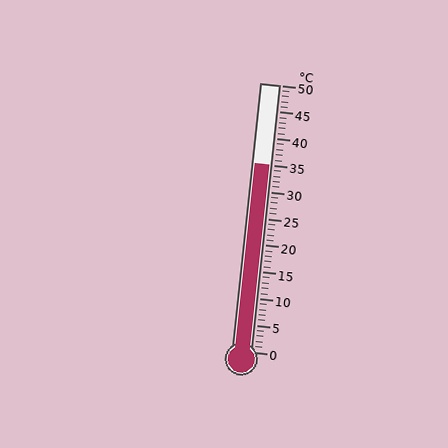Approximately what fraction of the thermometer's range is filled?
The thermometer is filled to approximately 70% of its range.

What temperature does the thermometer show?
The thermometer shows approximately 35°C.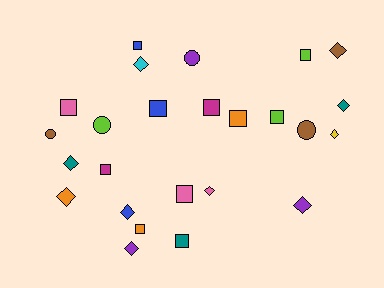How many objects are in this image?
There are 25 objects.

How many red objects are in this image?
There are no red objects.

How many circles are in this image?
There are 4 circles.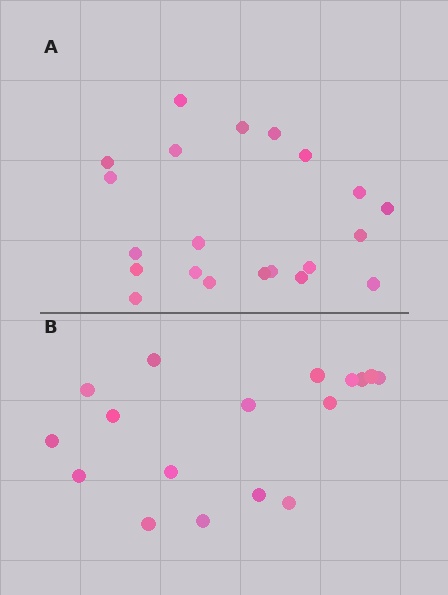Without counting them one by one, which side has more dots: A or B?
Region A (the top region) has more dots.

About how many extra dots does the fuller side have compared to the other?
Region A has about 4 more dots than region B.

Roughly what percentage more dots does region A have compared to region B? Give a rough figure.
About 25% more.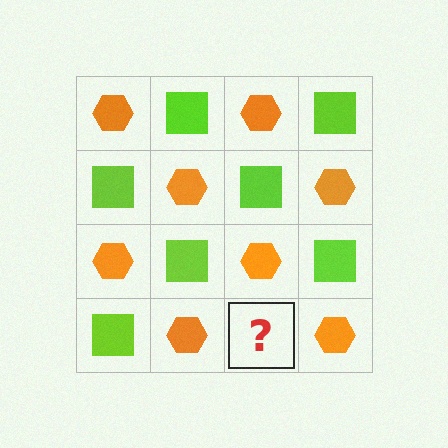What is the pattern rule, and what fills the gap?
The rule is that it alternates orange hexagon and lime square in a checkerboard pattern. The gap should be filled with a lime square.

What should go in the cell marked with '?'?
The missing cell should contain a lime square.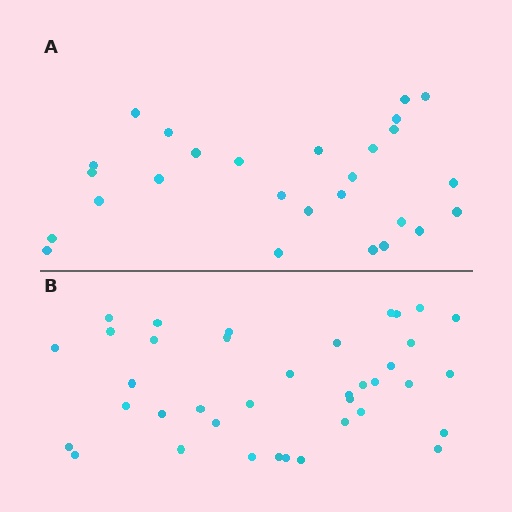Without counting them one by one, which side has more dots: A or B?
Region B (the bottom region) has more dots.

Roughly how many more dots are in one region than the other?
Region B has roughly 12 or so more dots than region A.